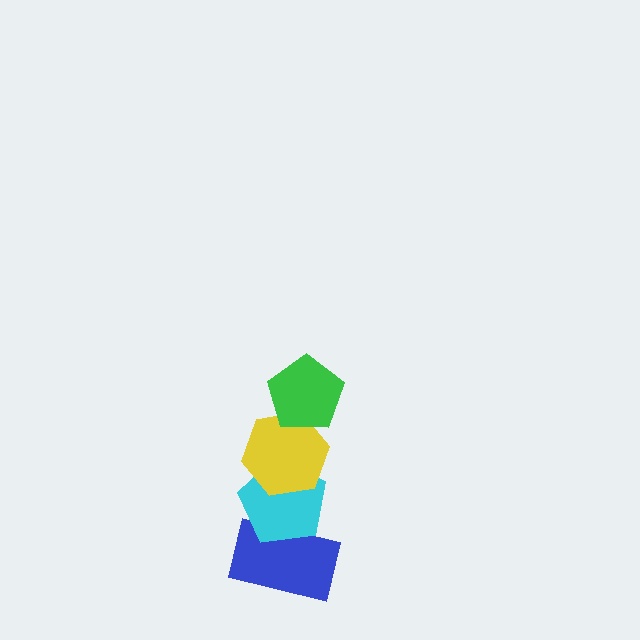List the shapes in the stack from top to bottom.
From top to bottom: the green pentagon, the yellow hexagon, the cyan pentagon, the blue rectangle.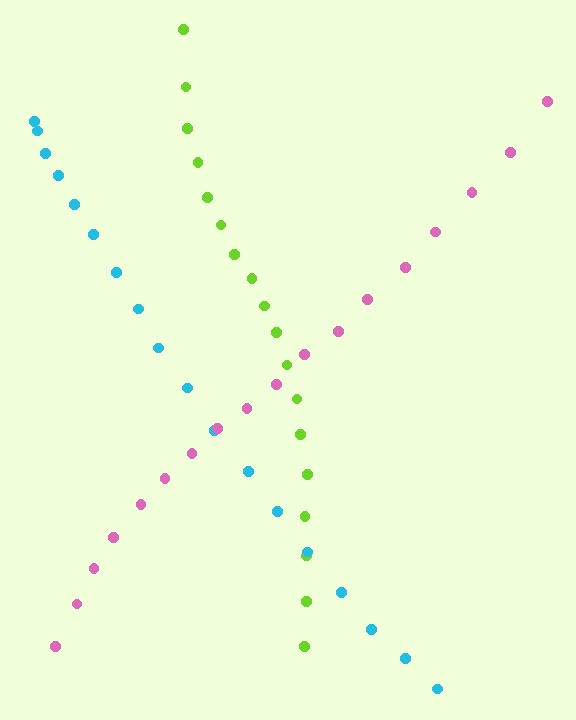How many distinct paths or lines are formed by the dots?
There are 3 distinct paths.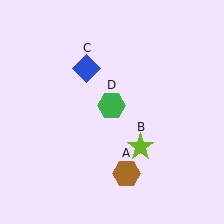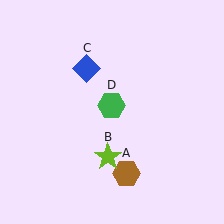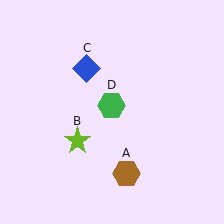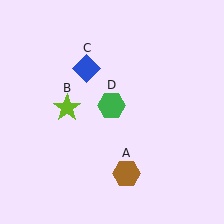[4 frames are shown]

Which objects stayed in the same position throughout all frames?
Brown hexagon (object A) and blue diamond (object C) and green hexagon (object D) remained stationary.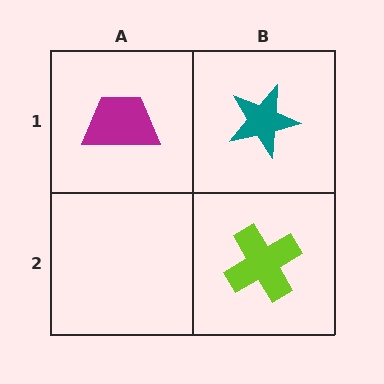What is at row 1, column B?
A teal star.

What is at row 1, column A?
A magenta trapezoid.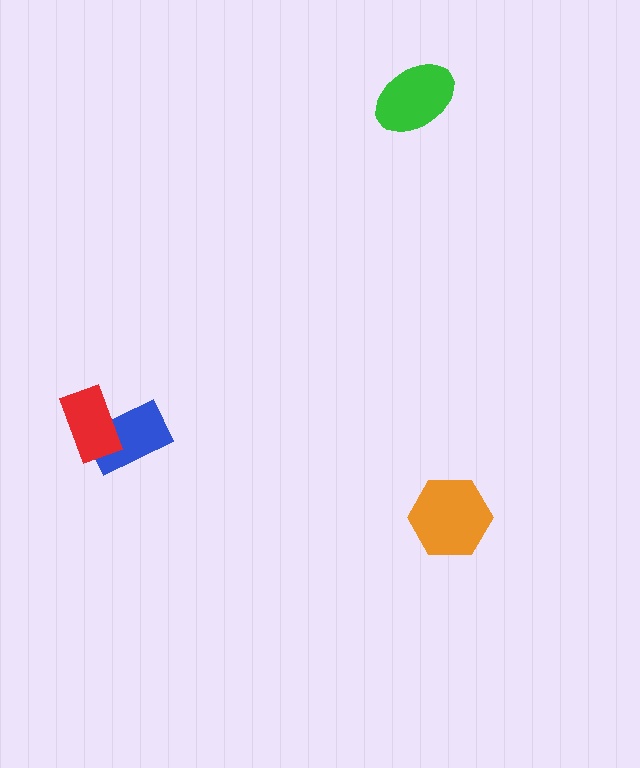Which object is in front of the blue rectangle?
The red rectangle is in front of the blue rectangle.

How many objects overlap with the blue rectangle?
1 object overlaps with the blue rectangle.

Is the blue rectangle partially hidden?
Yes, it is partially covered by another shape.